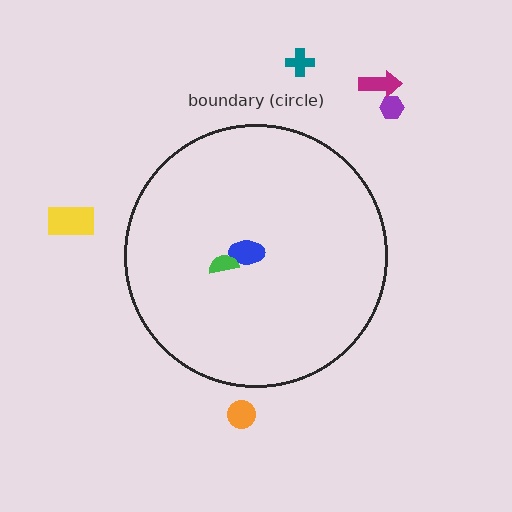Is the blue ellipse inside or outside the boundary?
Inside.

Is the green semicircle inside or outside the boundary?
Inside.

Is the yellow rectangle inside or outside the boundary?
Outside.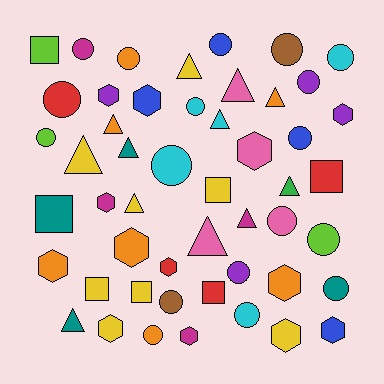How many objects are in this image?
There are 50 objects.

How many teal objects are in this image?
There are 4 teal objects.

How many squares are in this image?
There are 7 squares.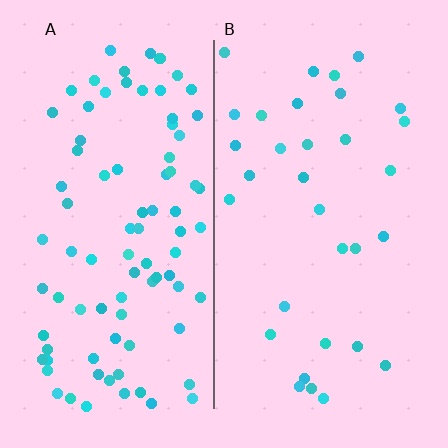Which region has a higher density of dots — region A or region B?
A (the left).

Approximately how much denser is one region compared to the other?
Approximately 2.7× — region A over region B.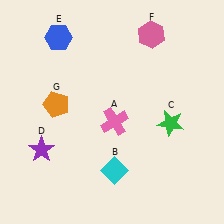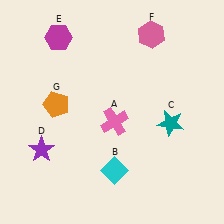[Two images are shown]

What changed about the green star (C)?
In Image 1, C is green. In Image 2, it changed to teal.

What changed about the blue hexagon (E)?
In Image 1, E is blue. In Image 2, it changed to magenta.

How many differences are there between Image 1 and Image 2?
There are 2 differences between the two images.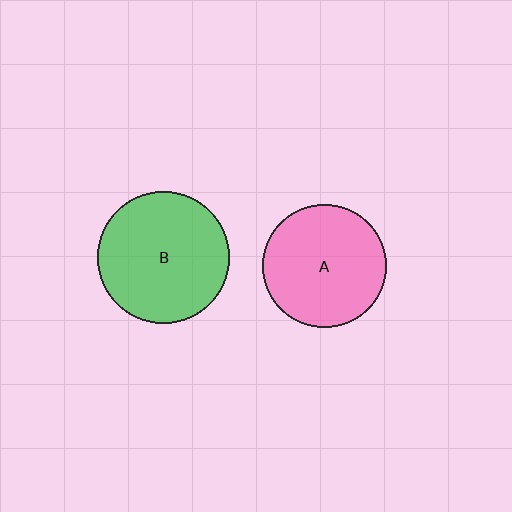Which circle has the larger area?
Circle B (green).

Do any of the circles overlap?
No, none of the circles overlap.